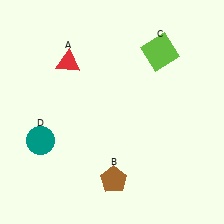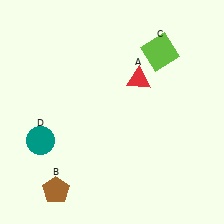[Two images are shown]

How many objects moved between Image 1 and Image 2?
2 objects moved between the two images.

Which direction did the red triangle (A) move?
The red triangle (A) moved right.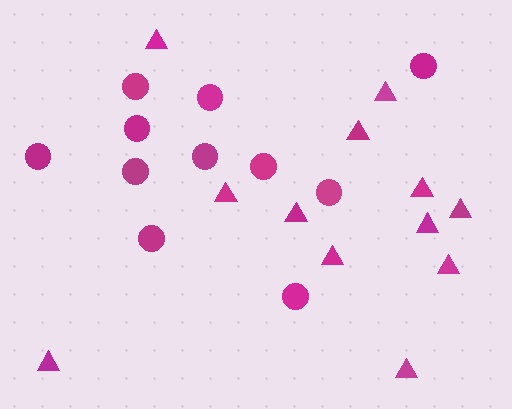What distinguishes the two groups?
There are 2 groups: one group of circles (11) and one group of triangles (12).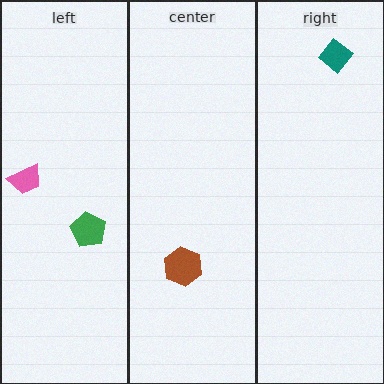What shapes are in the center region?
The brown hexagon.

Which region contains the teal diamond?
The right region.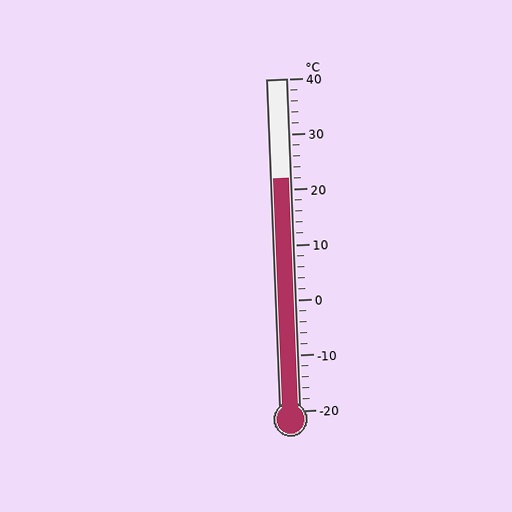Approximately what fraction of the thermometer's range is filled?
The thermometer is filled to approximately 70% of its range.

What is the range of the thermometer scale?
The thermometer scale ranges from -20°C to 40°C.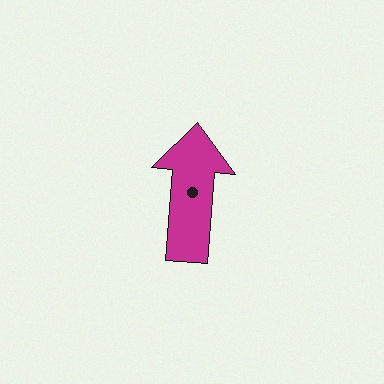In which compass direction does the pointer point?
North.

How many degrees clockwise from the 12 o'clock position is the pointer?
Approximately 4 degrees.